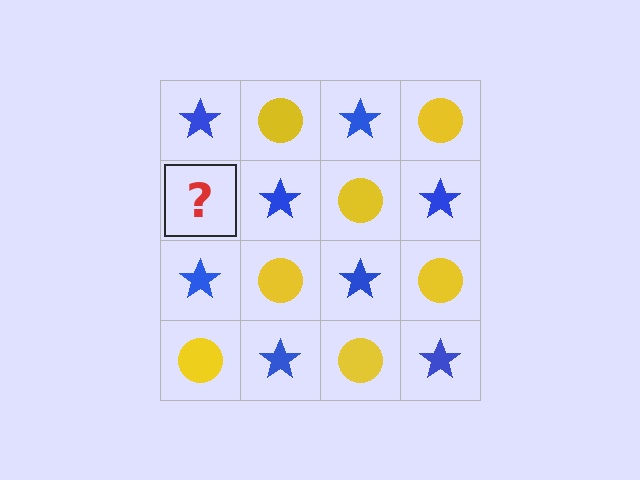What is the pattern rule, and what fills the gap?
The rule is that it alternates blue star and yellow circle in a checkerboard pattern. The gap should be filled with a yellow circle.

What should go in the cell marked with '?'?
The missing cell should contain a yellow circle.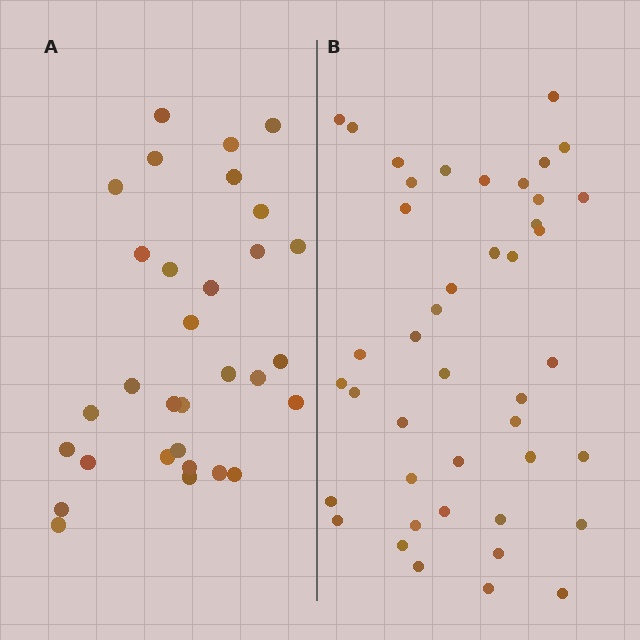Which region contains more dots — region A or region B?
Region B (the right region) has more dots.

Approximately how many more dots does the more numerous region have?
Region B has roughly 12 or so more dots than region A.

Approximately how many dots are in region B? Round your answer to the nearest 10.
About 40 dots. (The exact count is 43, which rounds to 40.)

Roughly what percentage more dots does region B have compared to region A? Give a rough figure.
About 40% more.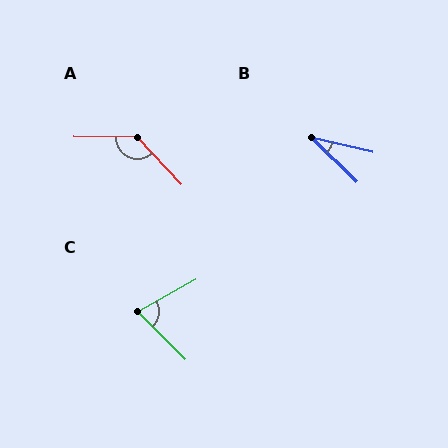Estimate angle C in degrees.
Approximately 74 degrees.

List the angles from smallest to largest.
B (31°), C (74°), A (134°).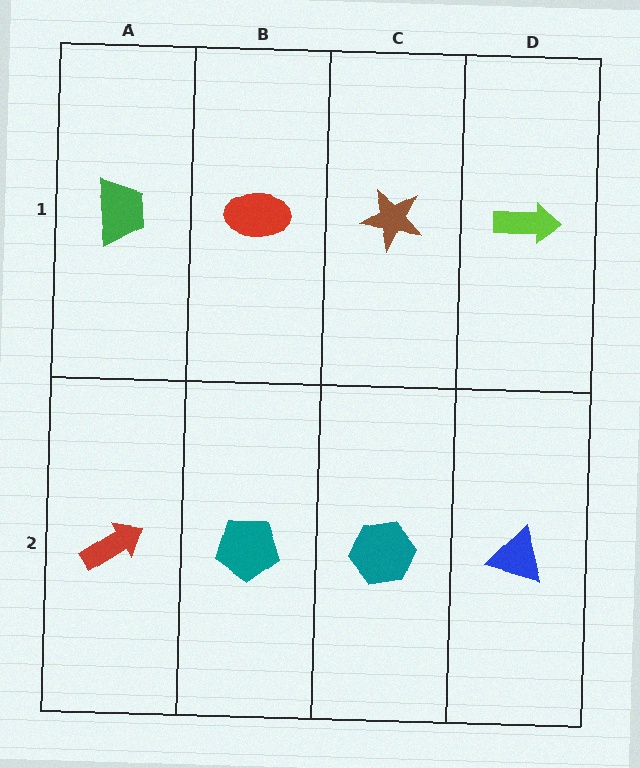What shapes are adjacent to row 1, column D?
A blue triangle (row 2, column D), a brown star (row 1, column C).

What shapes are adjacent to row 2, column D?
A lime arrow (row 1, column D), a teal hexagon (row 2, column C).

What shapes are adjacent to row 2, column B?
A red ellipse (row 1, column B), a red arrow (row 2, column A), a teal hexagon (row 2, column C).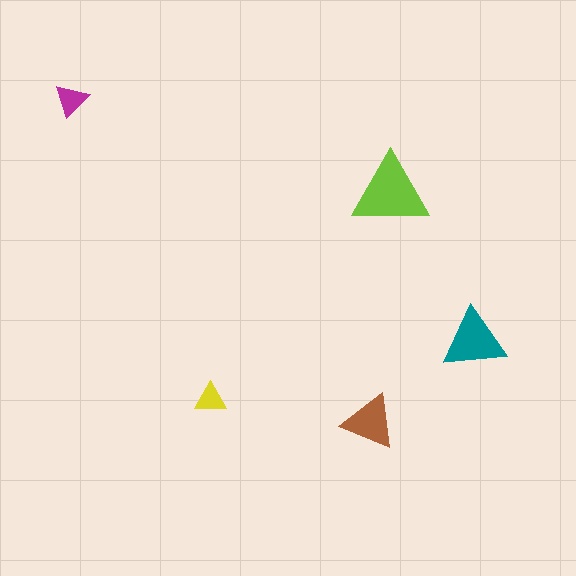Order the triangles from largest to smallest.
the lime one, the teal one, the brown one, the magenta one, the yellow one.